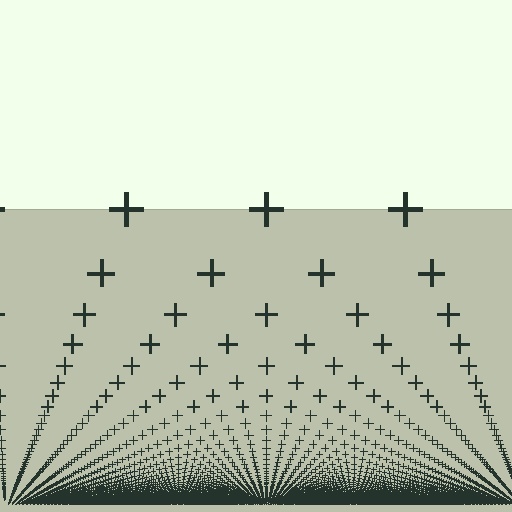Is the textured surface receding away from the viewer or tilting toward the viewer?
The surface appears to tilt toward the viewer. Texture elements get larger and sparser toward the top.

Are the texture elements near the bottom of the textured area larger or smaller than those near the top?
Smaller. The gradient is inverted — elements near the bottom are smaller and denser.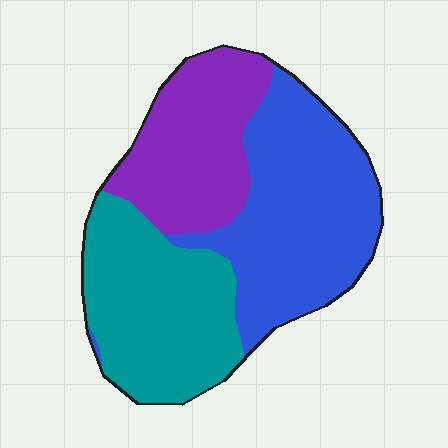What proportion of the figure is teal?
Teal takes up about one third (1/3) of the figure.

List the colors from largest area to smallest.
From largest to smallest: blue, teal, purple.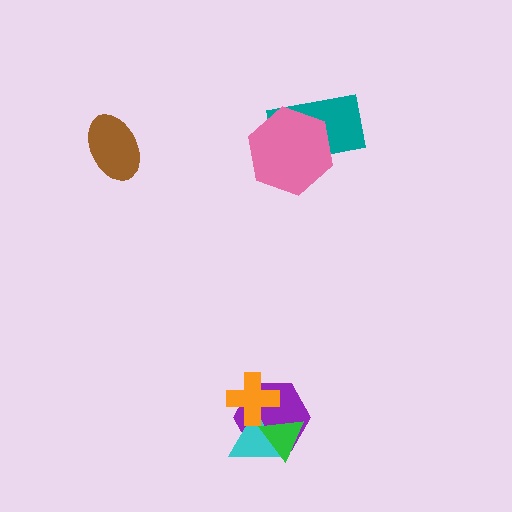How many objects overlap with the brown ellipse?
0 objects overlap with the brown ellipse.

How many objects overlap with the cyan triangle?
3 objects overlap with the cyan triangle.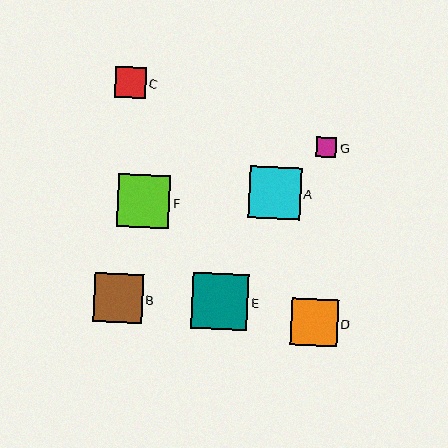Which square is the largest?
Square E is the largest with a size of approximately 56 pixels.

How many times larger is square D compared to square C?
Square D is approximately 1.5 times the size of square C.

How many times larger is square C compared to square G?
Square C is approximately 1.5 times the size of square G.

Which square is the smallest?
Square G is the smallest with a size of approximately 20 pixels.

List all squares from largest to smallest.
From largest to smallest: E, F, A, B, D, C, G.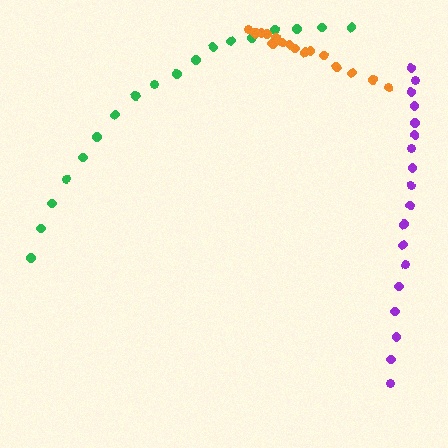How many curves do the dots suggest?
There are 3 distinct paths.